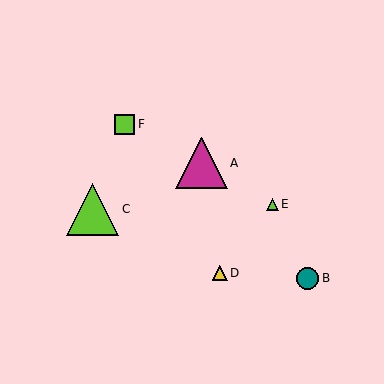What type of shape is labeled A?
Shape A is a magenta triangle.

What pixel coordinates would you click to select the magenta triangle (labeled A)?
Click at (202, 163) to select the magenta triangle A.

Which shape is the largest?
The lime triangle (labeled C) is the largest.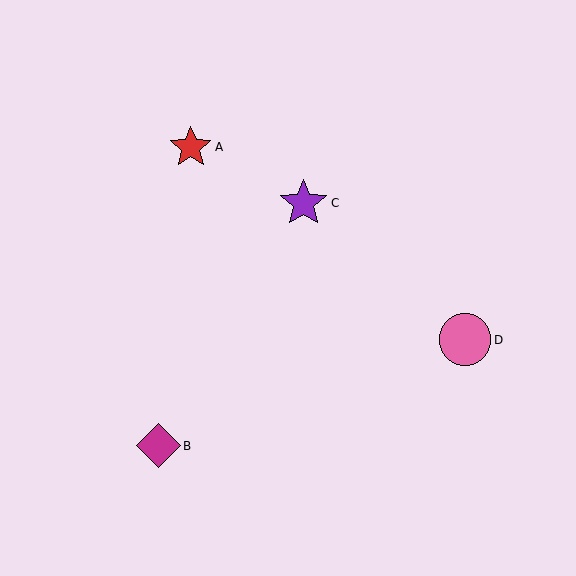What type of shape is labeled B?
Shape B is a magenta diamond.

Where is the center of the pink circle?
The center of the pink circle is at (465, 340).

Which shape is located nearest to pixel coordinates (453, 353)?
The pink circle (labeled D) at (465, 340) is nearest to that location.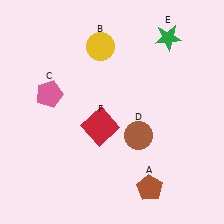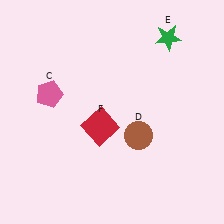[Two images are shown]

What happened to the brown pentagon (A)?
The brown pentagon (A) was removed in Image 2. It was in the bottom-right area of Image 1.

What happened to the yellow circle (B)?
The yellow circle (B) was removed in Image 2. It was in the top-left area of Image 1.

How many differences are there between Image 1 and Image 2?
There are 2 differences between the two images.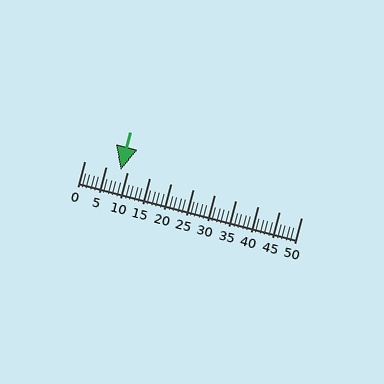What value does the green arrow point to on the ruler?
The green arrow points to approximately 8.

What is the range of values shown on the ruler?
The ruler shows values from 0 to 50.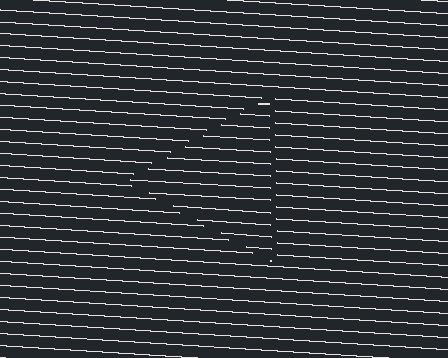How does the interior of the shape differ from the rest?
The interior of the shape contains the same grating, shifted by half a period — the contour is defined by the phase discontinuity where line-ends from the inner and outer gratings abut.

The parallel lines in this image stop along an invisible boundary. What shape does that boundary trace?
An illusory triangle. The interior of the shape contains the same grating, shifted by half a period — the contour is defined by the phase discontinuity where line-ends from the inner and outer gratings abut.